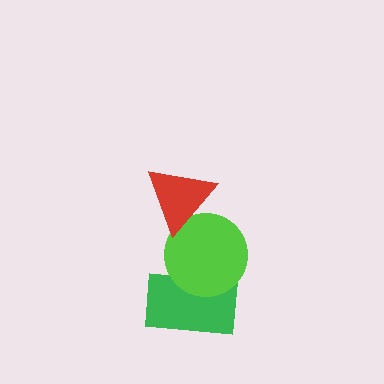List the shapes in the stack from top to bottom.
From top to bottom: the red triangle, the lime circle, the green rectangle.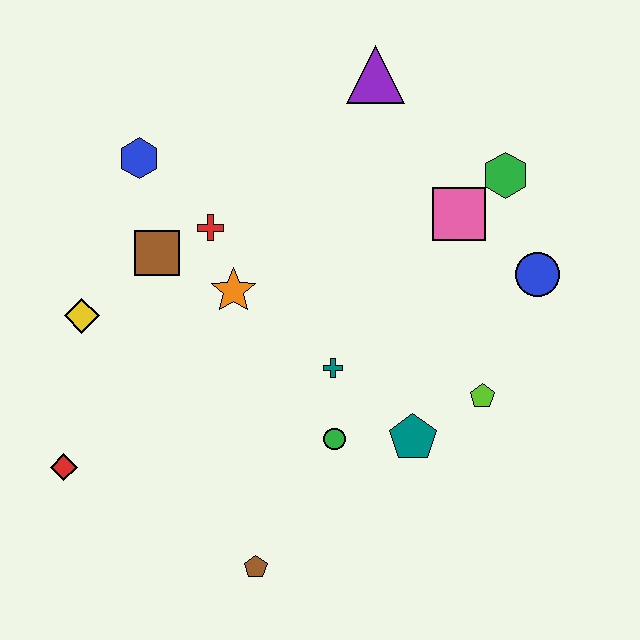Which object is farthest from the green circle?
The purple triangle is farthest from the green circle.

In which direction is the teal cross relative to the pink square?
The teal cross is below the pink square.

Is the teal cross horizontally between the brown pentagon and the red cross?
No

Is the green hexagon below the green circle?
No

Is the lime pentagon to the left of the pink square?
No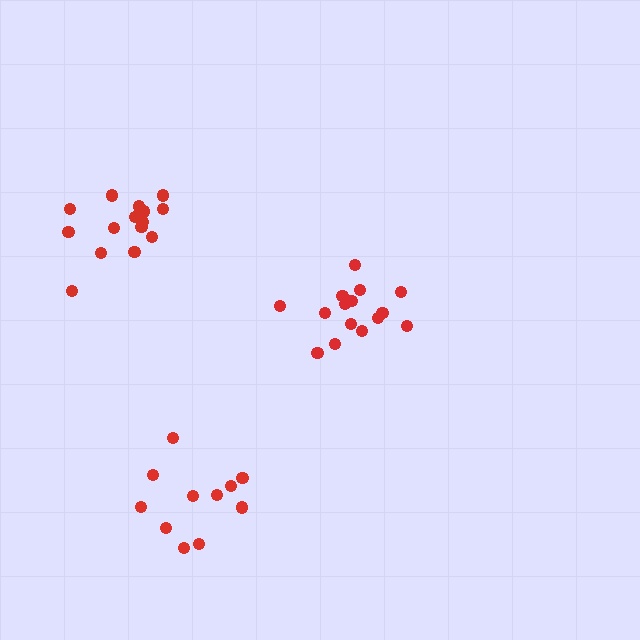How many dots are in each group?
Group 1: 16 dots, Group 2: 15 dots, Group 3: 11 dots (42 total).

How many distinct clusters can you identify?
There are 3 distinct clusters.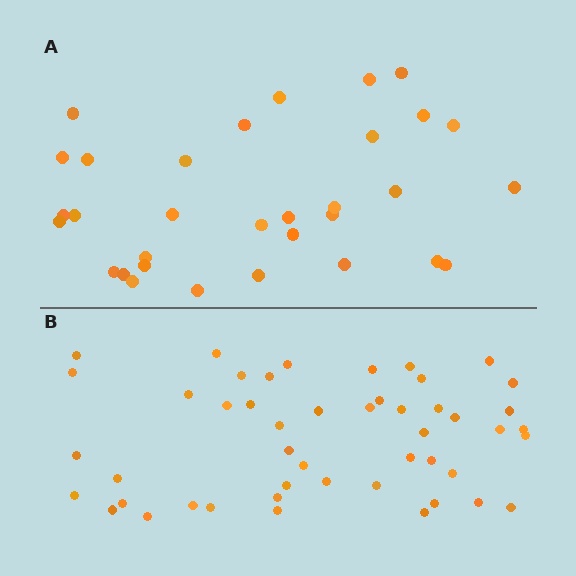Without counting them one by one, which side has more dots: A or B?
Region B (the bottom region) has more dots.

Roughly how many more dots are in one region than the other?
Region B has approximately 15 more dots than region A.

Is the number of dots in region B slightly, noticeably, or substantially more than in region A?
Region B has substantially more. The ratio is roughly 1.5 to 1.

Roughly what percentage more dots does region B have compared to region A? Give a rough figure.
About 50% more.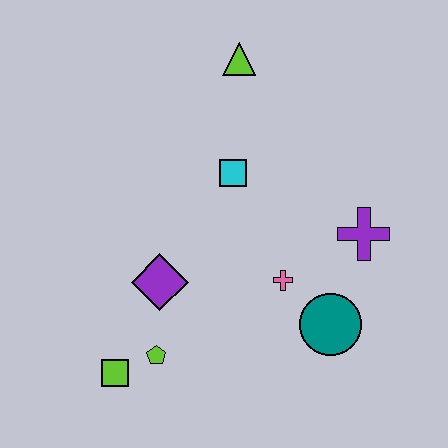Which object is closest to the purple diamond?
The lime pentagon is closest to the purple diamond.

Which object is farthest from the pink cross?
The lime triangle is farthest from the pink cross.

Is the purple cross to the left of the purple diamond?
No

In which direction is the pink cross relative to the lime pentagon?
The pink cross is to the right of the lime pentagon.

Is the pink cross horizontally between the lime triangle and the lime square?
No